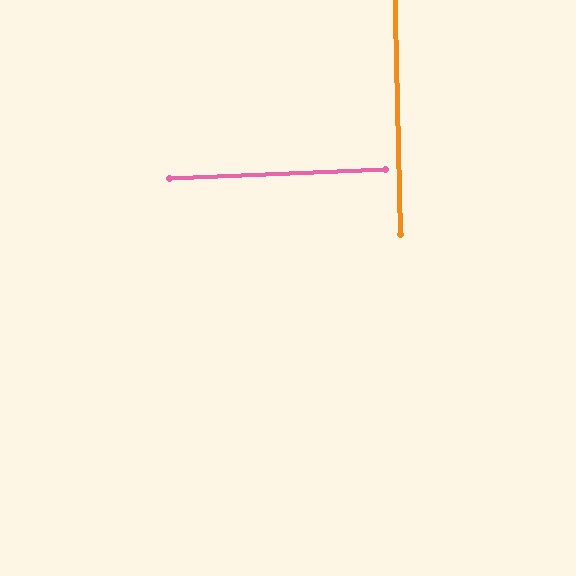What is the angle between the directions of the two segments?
Approximately 89 degrees.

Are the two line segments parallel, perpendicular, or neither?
Perpendicular — they meet at approximately 89°.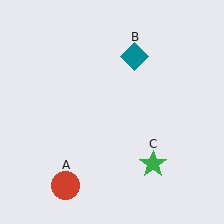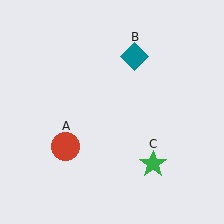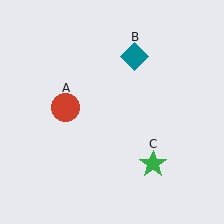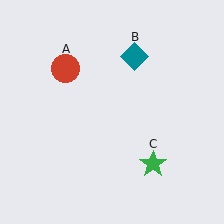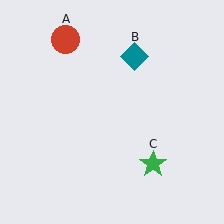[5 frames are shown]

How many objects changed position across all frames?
1 object changed position: red circle (object A).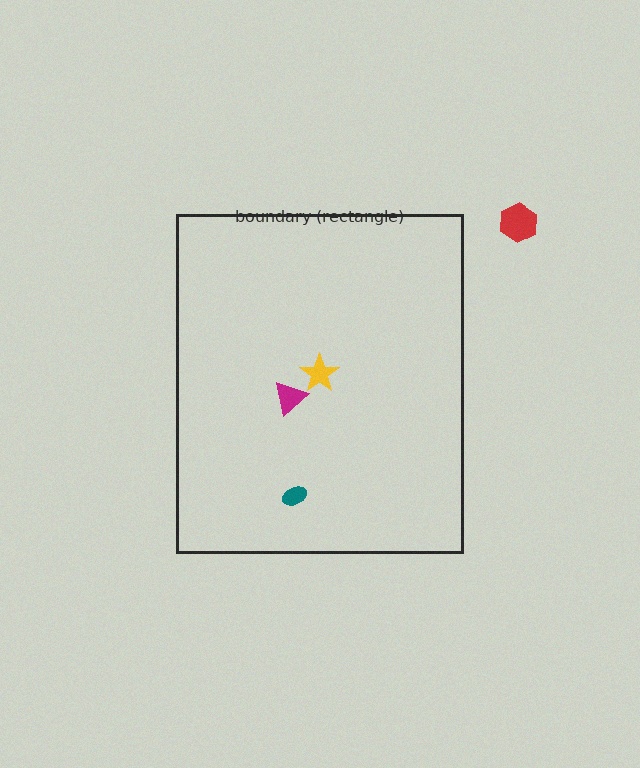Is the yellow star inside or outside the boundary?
Inside.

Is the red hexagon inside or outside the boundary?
Outside.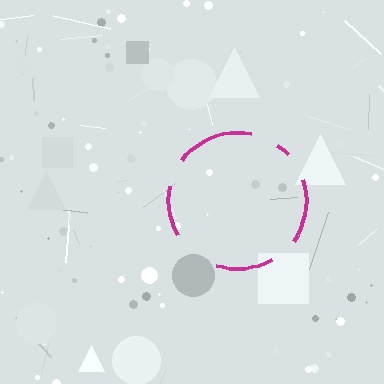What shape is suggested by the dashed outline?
The dashed outline suggests a circle.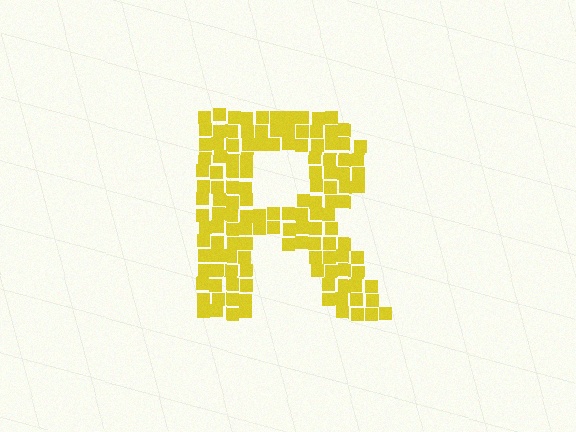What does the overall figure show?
The overall figure shows the letter R.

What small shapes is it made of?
It is made of small squares.